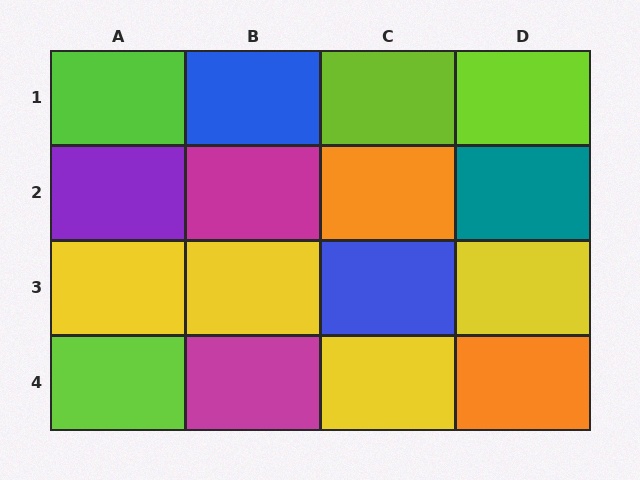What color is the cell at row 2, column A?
Purple.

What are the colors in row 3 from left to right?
Yellow, yellow, blue, yellow.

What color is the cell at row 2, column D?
Teal.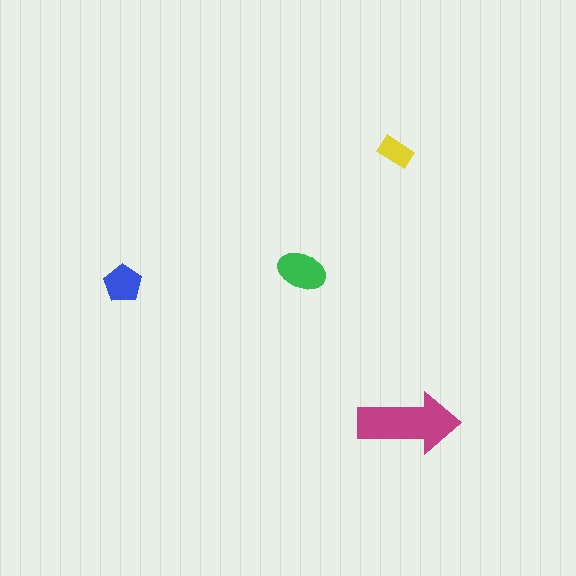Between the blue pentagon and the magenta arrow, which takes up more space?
The magenta arrow.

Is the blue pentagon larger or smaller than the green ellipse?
Smaller.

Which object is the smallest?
The yellow rectangle.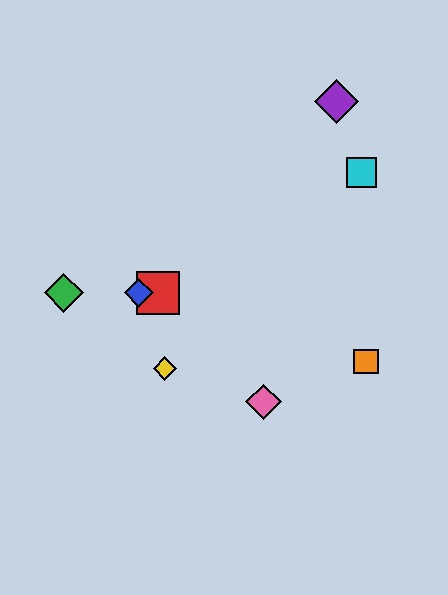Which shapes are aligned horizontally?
The red square, the blue diamond, the green diamond are aligned horizontally.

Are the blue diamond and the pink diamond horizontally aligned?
No, the blue diamond is at y≈293 and the pink diamond is at y≈402.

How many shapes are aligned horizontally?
3 shapes (the red square, the blue diamond, the green diamond) are aligned horizontally.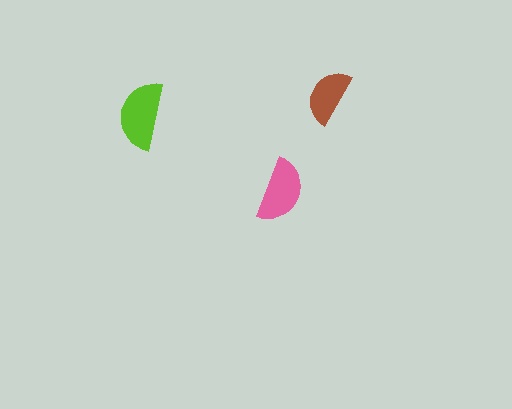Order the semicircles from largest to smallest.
the lime one, the pink one, the brown one.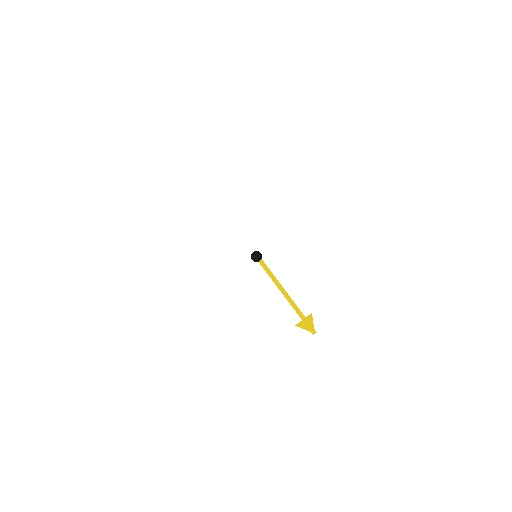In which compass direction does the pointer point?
Southeast.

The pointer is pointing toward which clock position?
Roughly 5 o'clock.